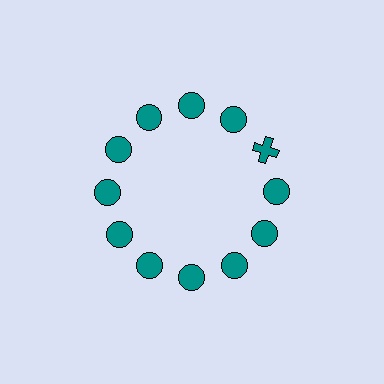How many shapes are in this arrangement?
There are 12 shapes arranged in a ring pattern.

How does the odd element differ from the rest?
It has a different shape: cross instead of circle.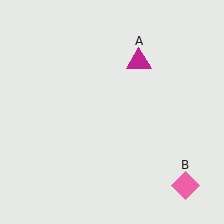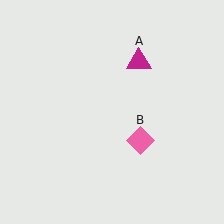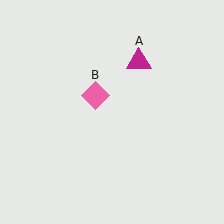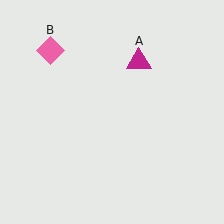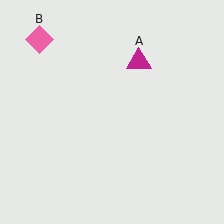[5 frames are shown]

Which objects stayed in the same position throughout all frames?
Magenta triangle (object A) remained stationary.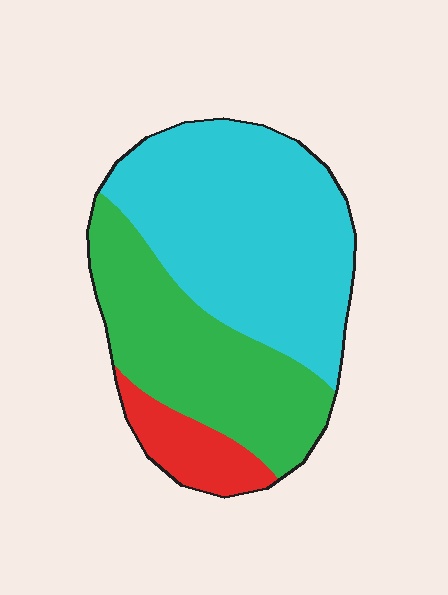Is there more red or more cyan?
Cyan.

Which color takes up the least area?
Red, at roughly 10%.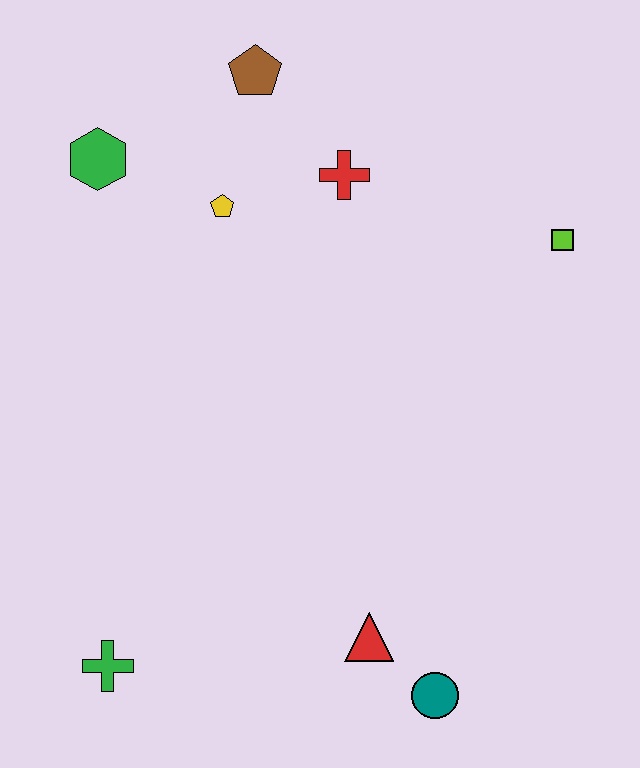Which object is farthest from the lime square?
The green cross is farthest from the lime square.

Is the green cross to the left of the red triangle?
Yes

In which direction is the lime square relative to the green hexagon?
The lime square is to the right of the green hexagon.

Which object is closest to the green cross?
The red triangle is closest to the green cross.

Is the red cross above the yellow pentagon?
Yes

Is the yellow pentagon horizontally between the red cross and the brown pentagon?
No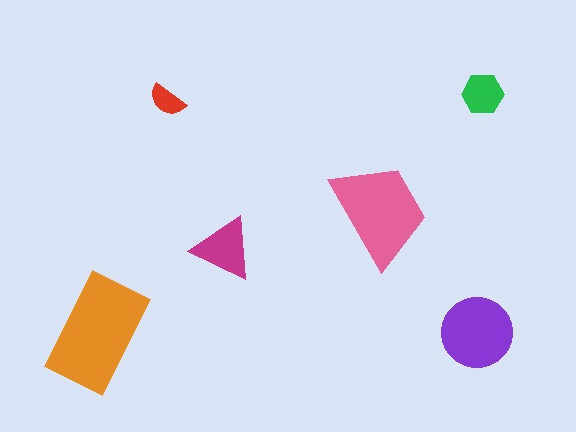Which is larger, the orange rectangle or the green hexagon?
The orange rectangle.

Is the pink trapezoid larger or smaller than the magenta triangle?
Larger.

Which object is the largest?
The orange rectangle.